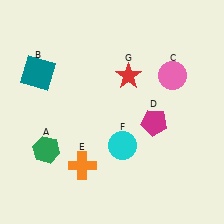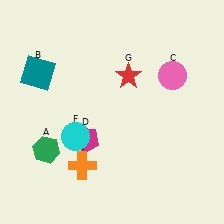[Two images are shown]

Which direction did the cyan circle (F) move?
The cyan circle (F) moved left.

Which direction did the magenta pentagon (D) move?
The magenta pentagon (D) moved left.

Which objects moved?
The objects that moved are: the magenta pentagon (D), the cyan circle (F).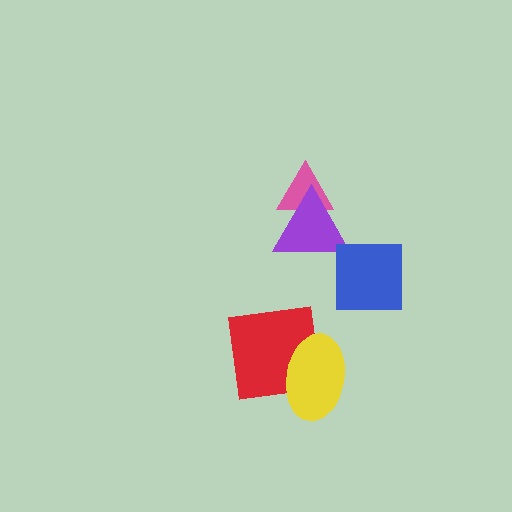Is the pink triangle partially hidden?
Yes, it is partially covered by another shape.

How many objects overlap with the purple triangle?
1 object overlaps with the purple triangle.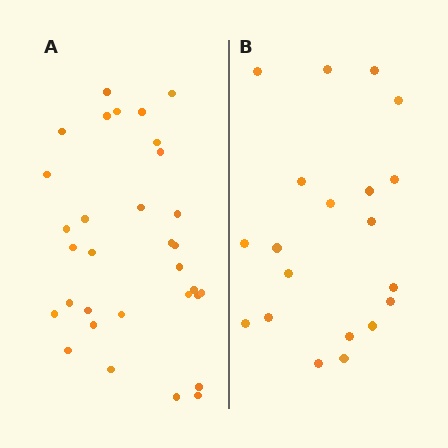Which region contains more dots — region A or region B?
Region A (the left region) has more dots.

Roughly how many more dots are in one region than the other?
Region A has roughly 12 or so more dots than region B.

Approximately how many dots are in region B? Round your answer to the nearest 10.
About 20 dots.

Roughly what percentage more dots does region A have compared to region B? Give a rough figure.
About 60% more.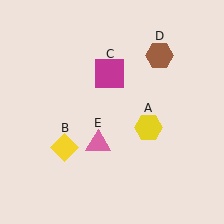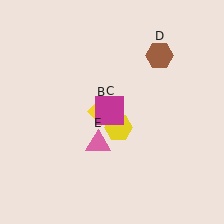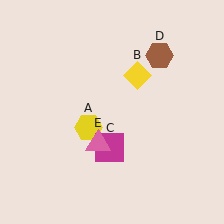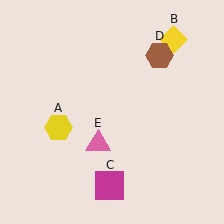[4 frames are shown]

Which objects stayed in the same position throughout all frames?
Brown hexagon (object D) and pink triangle (object E) remained stationary.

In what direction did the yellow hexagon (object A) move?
The yellow hexagon (object A) moved left.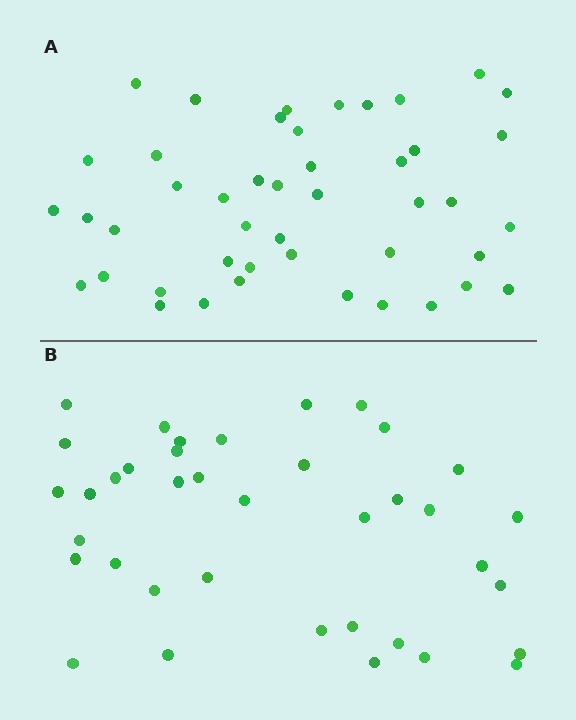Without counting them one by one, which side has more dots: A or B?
Region A (the top region) has more dots.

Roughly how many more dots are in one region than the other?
Region A has roughly 8 or so more dots than region B.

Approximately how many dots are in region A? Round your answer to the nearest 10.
About 40 dots. (The exact count is 45, which rounds to 40.)